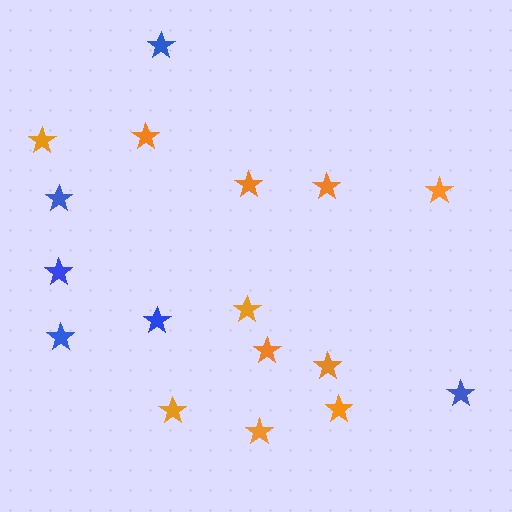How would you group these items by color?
There are 2 groups: one group of blue stars (6) and one group of orange stars (11).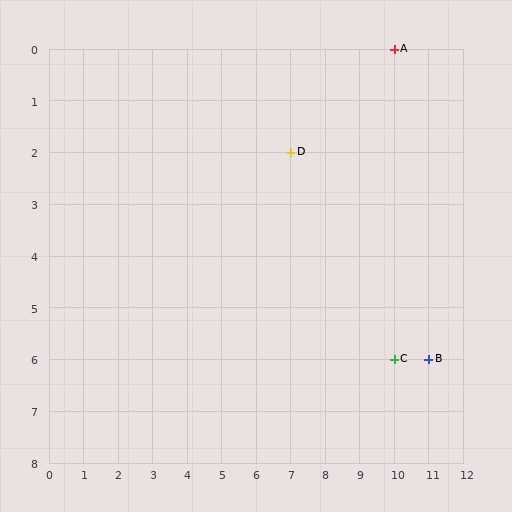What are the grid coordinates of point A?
Point A is at grid coordinates (10, 0).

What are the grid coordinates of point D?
Point D is at grid coordinates (7, 2).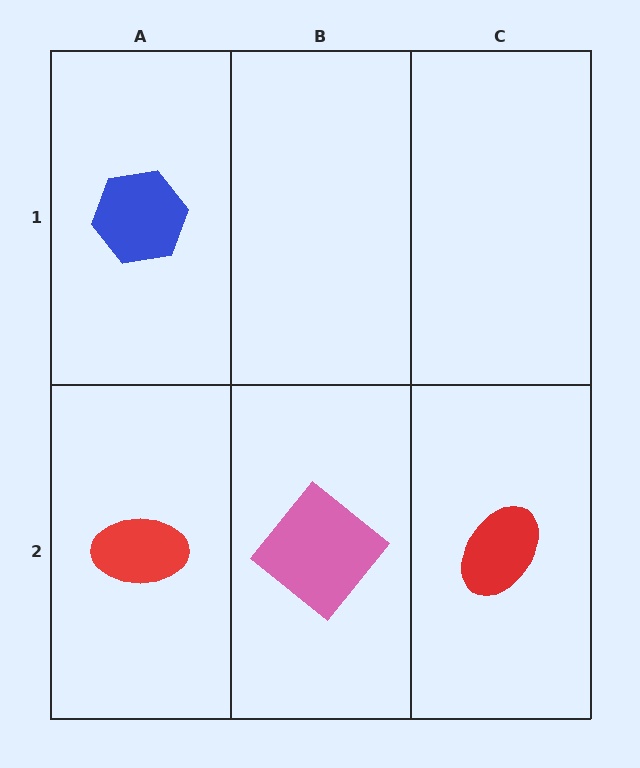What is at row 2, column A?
A red ellipse.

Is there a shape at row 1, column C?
No, that cell is empty.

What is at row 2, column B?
A pink diamond.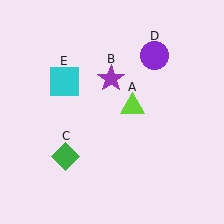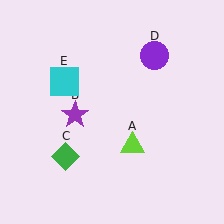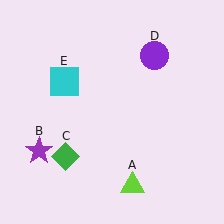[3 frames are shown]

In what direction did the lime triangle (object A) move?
The lime triangle (object A) moved down.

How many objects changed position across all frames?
2 objects changed position: lime triangle (object A), purple star (object B).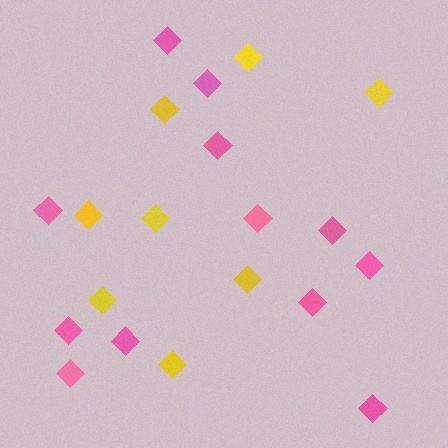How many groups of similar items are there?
There are 2 groups: one group of yellow diamonds (8) and one group of pink diamonds (12).